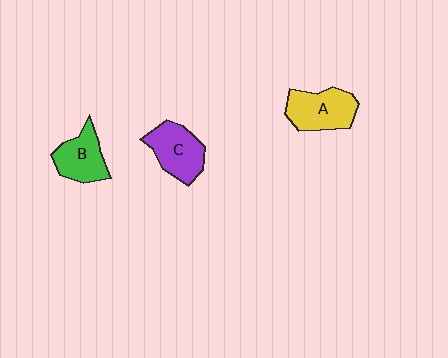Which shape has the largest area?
Shape A (yellow).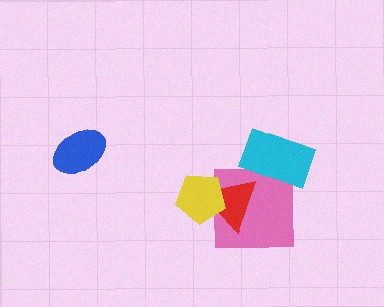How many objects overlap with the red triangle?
2 objects overlap with the red triangle.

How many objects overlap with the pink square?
3 objects overlap with the pink square.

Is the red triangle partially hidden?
Yes, it is partially covered by another shape.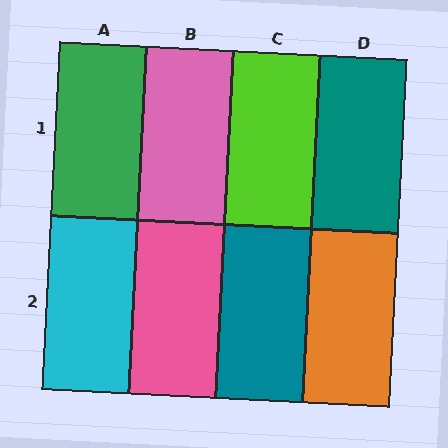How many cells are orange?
1 cell is orange.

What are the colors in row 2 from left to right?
Cyan, pink, teal, orange.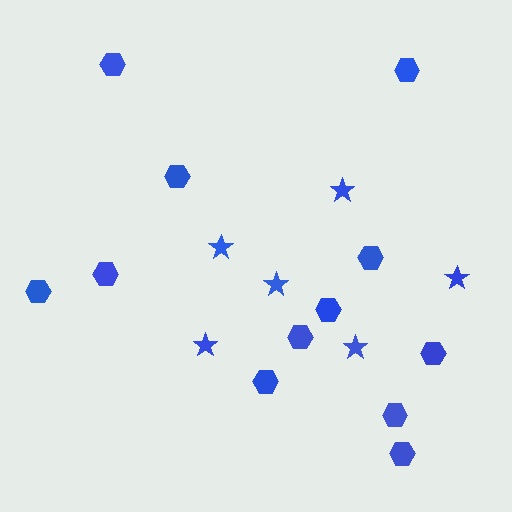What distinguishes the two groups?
There are 2 groups: one group of hexagons (12) and one group of stars (6).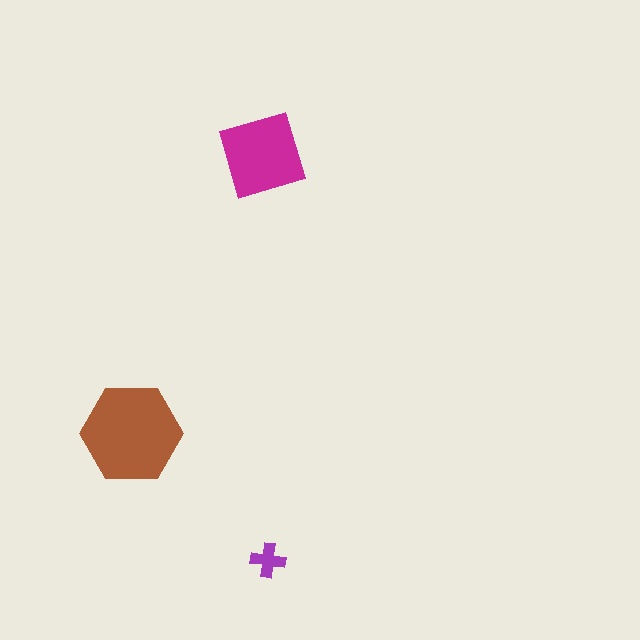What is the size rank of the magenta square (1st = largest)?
2nd.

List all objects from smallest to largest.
The purple cross, the magenta square, the brown hexagon.